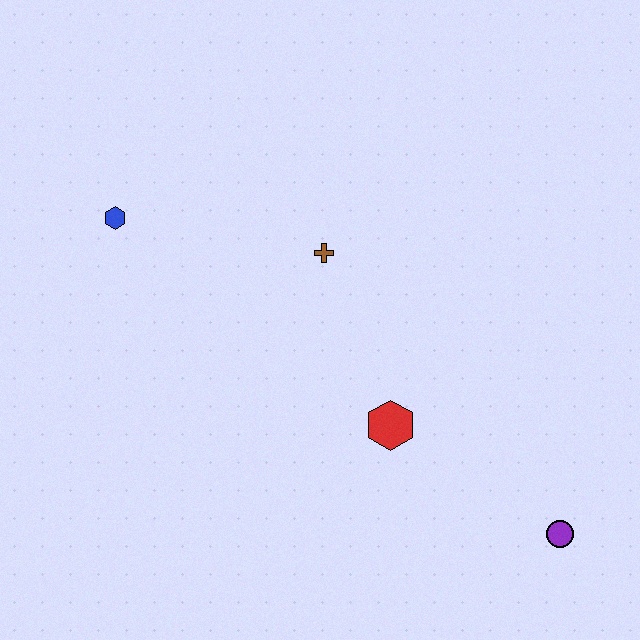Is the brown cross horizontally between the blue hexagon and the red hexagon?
Yes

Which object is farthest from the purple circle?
The blue hexagon is farthest from the purple circle.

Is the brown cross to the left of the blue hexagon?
No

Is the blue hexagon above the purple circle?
Yes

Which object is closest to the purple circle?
The red hexagon is closest to the purple circle.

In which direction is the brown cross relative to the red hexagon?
The brown cross is above the red hexagon.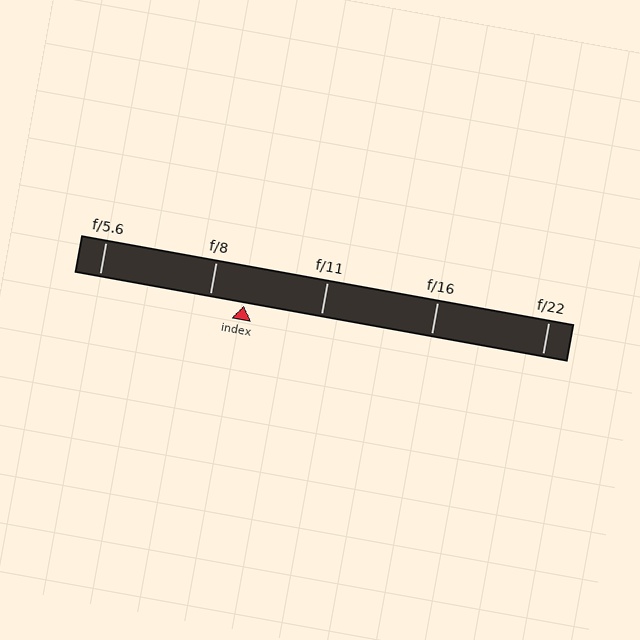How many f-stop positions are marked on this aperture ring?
There are 5 f-stop positions marked.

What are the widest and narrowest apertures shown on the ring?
The widest aperture shown is f/5.6 and the narrowest is f/22.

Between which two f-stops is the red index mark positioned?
The index mark is between f/8 and f/11.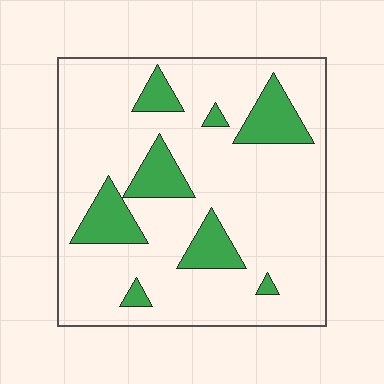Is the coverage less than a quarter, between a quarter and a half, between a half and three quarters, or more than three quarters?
Less than a quarter.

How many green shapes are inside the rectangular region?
8.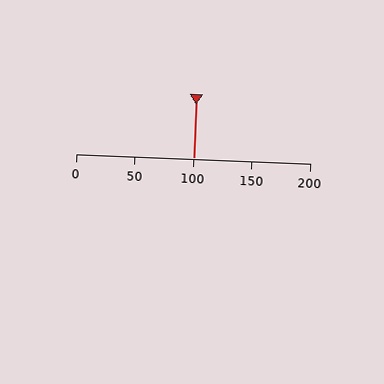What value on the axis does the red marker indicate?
The marker indicates approximately 100.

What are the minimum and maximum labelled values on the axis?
The axis runs from 0 to 200.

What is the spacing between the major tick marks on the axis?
The major ticks are spaced 50 apart.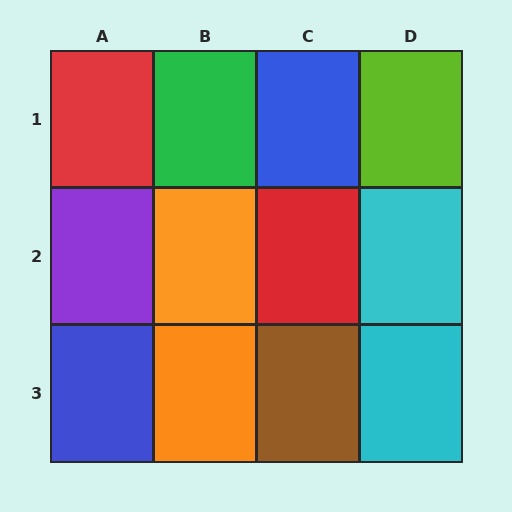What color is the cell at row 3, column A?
Blue.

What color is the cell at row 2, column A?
Purple.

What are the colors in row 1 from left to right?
Red, green, blue, lime.